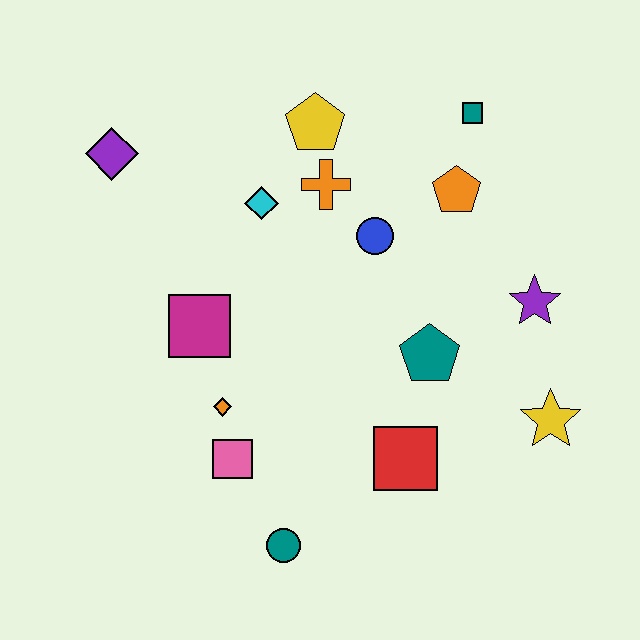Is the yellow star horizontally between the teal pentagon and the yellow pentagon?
No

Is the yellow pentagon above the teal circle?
Yes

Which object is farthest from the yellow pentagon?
The teal circle is farthest from the yellow pentagon.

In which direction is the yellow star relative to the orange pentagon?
The yellow star is below the orange pentagon.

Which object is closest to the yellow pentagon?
The orange cross is closest to the yellow pentagon.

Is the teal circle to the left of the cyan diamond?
No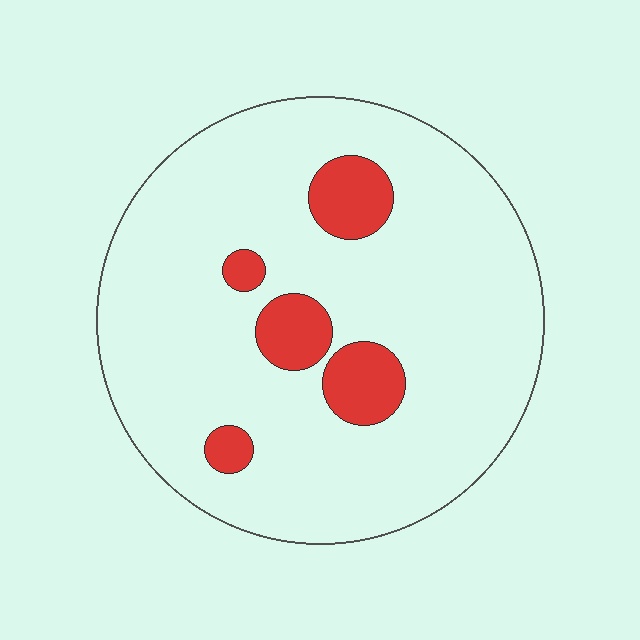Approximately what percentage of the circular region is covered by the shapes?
Approximately 10%.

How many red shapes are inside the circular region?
5.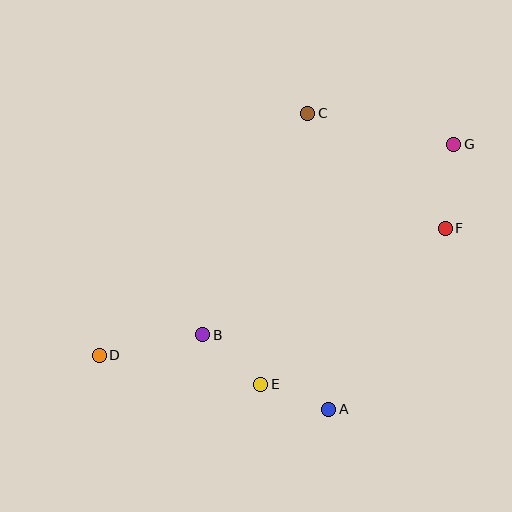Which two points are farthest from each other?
Points D and G are farthest from each other.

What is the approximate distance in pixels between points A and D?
The distance between A and D is approximately 236 pixels.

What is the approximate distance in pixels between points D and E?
The distance between D and E is approximately 164 pixels.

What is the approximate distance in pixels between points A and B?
The distance between A and B is approximately 147 pixels.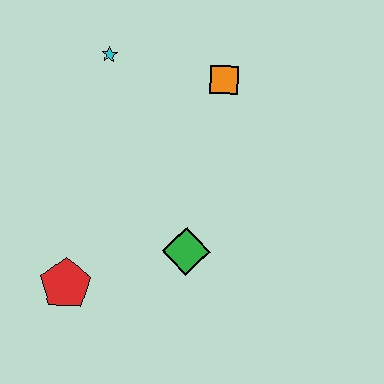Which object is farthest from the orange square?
The red pentagon is farthest from the orange square.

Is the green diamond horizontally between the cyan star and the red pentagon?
No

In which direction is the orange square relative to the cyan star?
The orange square is to the right of the cyan star.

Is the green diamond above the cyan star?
No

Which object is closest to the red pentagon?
The green diamond is closest to the red pentagon.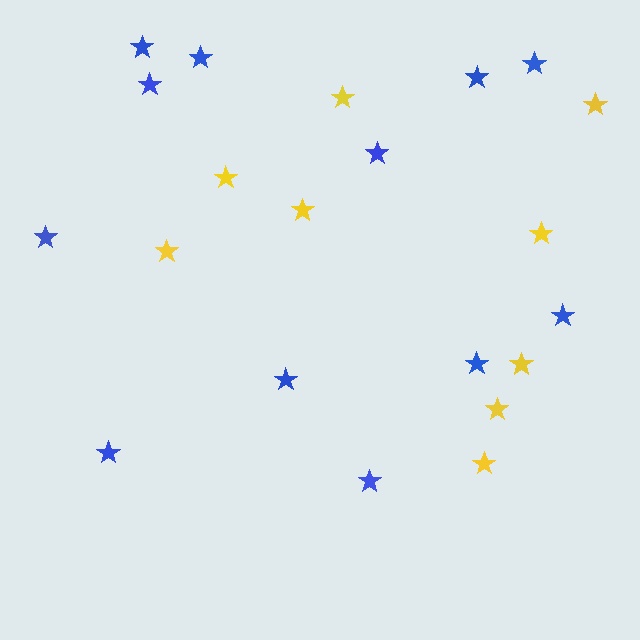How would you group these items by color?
There are 2 groups: one group of yellow stars (9) and one group of blue stars (12).